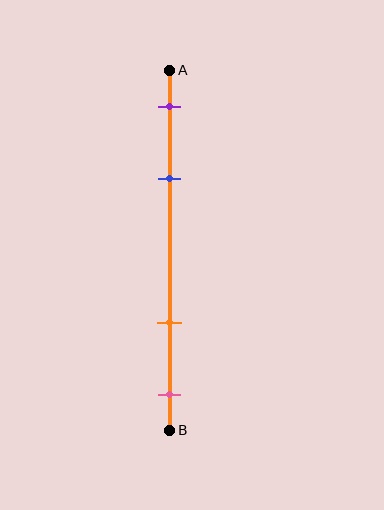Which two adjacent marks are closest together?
The purple and blue marks are the closest adjacent pair.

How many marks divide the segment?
There are 4 marks dividing the segment.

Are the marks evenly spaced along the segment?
No, the marks are not evenly spaced.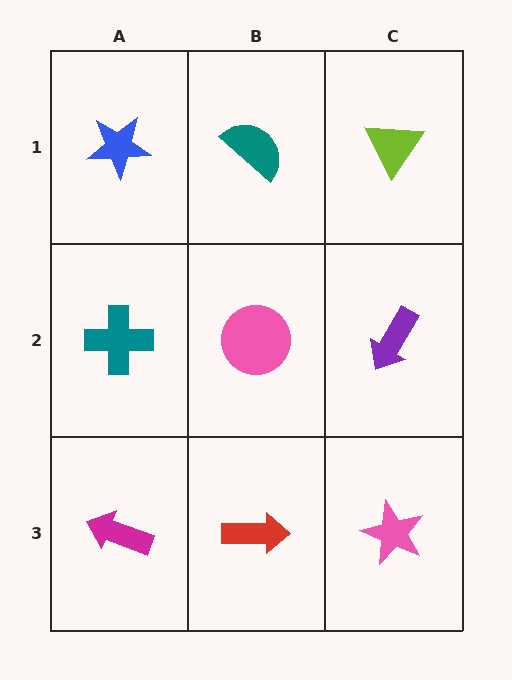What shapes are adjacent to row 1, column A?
A teal cross (row 2, column A), a teal semicircle (row 1, column B).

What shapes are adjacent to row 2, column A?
A blue star (row 1, column A), a magenta arrow (row 3, column A), a pink circle (row 2, column B).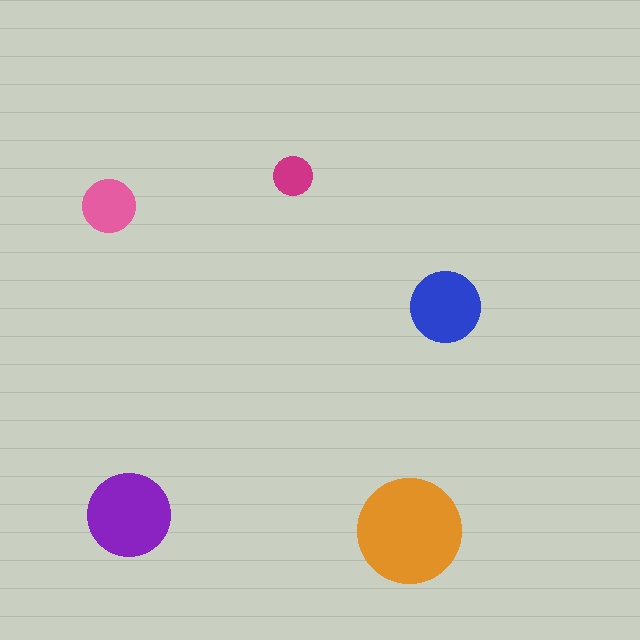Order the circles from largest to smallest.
the orange one, the purple one, the blue one, the pink one, the magenta one.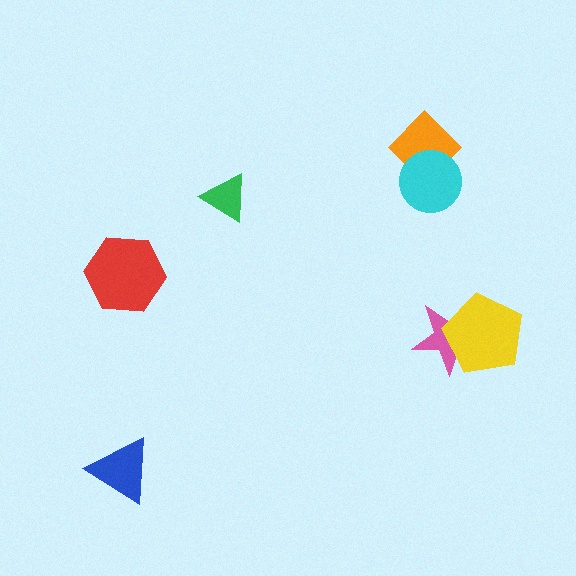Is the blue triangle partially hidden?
No, no other shape covers it.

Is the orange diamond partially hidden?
Yes, it is partially covered by another shape.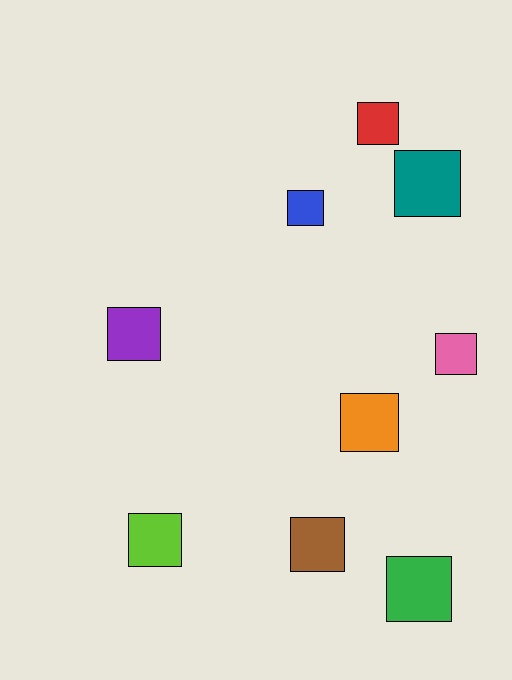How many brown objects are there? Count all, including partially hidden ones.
There is 1 brown object.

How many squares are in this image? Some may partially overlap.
There are 9 squares.